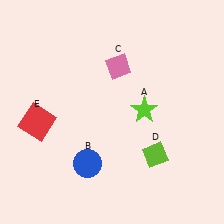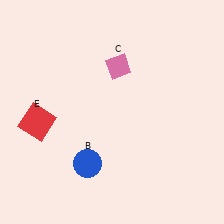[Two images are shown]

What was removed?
The lime diamond (D), the lime star (A) were removed in Image 2.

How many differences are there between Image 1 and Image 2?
There are 2 differences between the two images.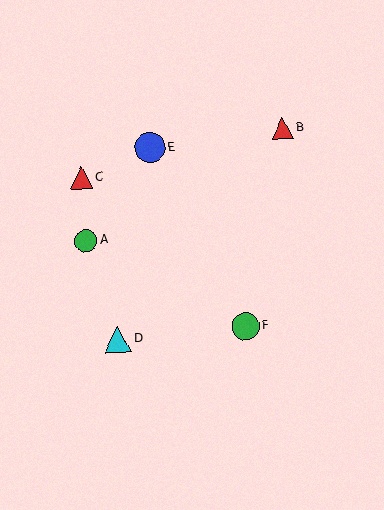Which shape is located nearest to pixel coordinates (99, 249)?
The green circle (labeled A) at (86, 241) is nearest to that location.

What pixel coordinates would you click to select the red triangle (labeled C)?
Click at (81, 177) to select the red triangle C.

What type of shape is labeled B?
Shape B is a red triangle.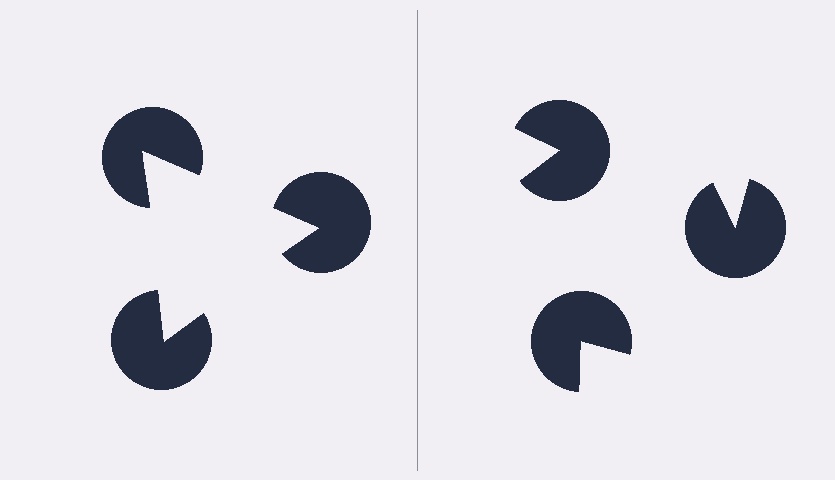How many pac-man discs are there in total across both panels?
6 — 3 on each side.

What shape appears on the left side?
An illusory triangle.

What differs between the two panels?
The pac-man discs are positioned identically on both sides; only the wedge orientations differ. On the left they align to a triangle; on the right they are misaligned.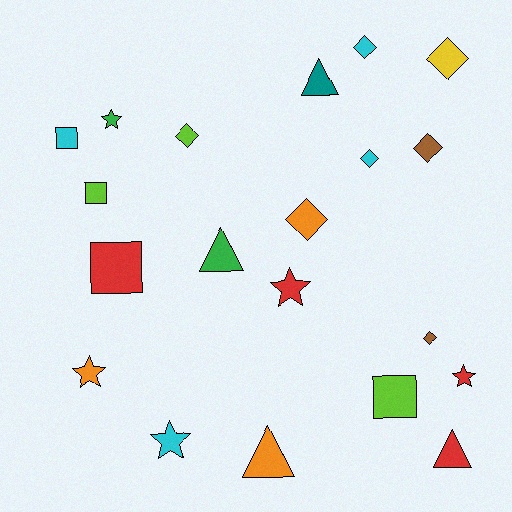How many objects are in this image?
There are 20 objects.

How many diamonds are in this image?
There are 7 diamonds.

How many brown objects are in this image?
There are 2 brown objects.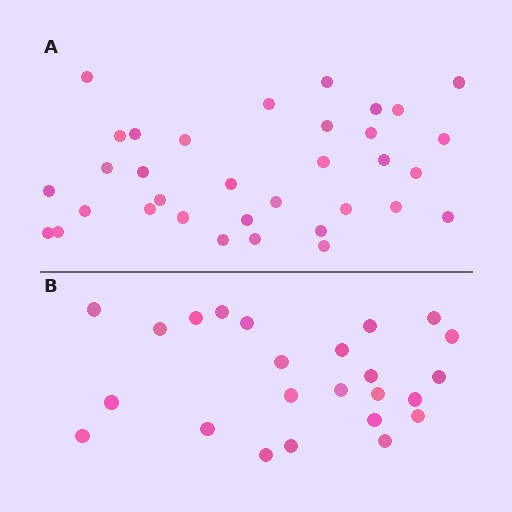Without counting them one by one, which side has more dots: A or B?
Region A (the top region) has more dots.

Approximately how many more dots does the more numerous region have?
Region A has roughly 10 or so more dots than region B.